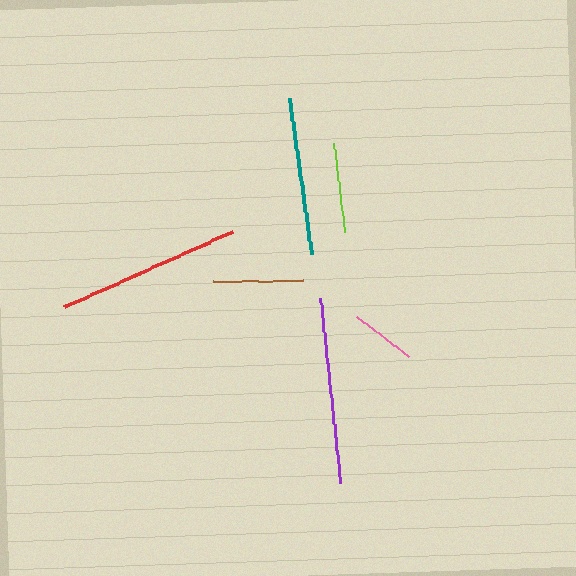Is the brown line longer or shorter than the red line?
The red line is longer than the brown line.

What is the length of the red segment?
The red segment is approximately 185 pixels long.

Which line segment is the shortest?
The pink line is the shortest at approximately 66 pixels.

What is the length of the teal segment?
The teal segment is approximately 158 pixels long.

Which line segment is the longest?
The purple line is the longest at approximately 186 pixels.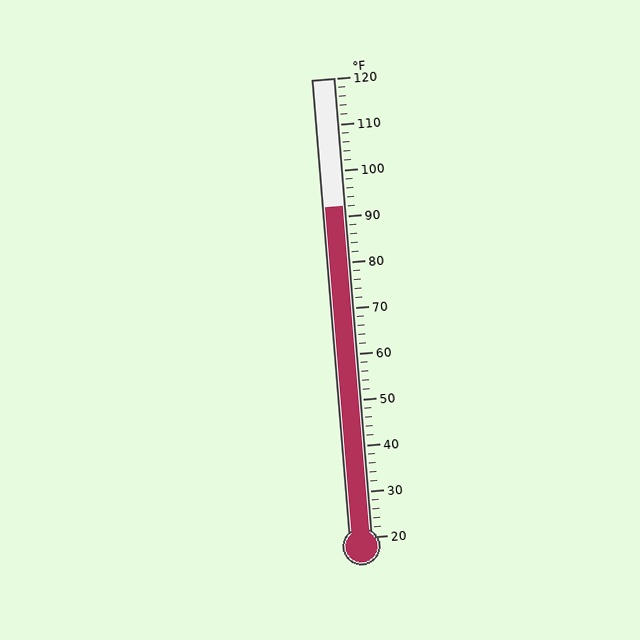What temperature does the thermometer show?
The thermometer shows approximately 92°F.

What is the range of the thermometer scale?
The thermometer scale ranges from 20°F to 120°F.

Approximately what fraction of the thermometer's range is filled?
The thermometer is filled to approximately 70% of its range.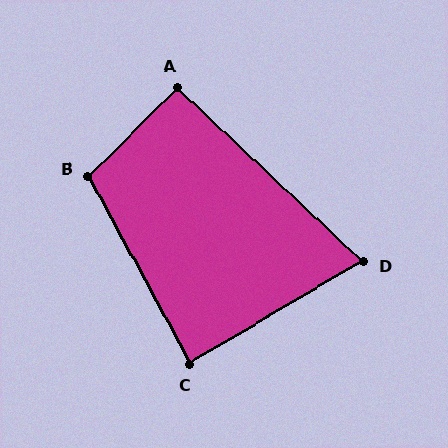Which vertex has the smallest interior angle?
D, at approximately 74 degrees.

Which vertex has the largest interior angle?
B, at approximately 106 degrees.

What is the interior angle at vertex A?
Approximately 92 degrees (approximately right).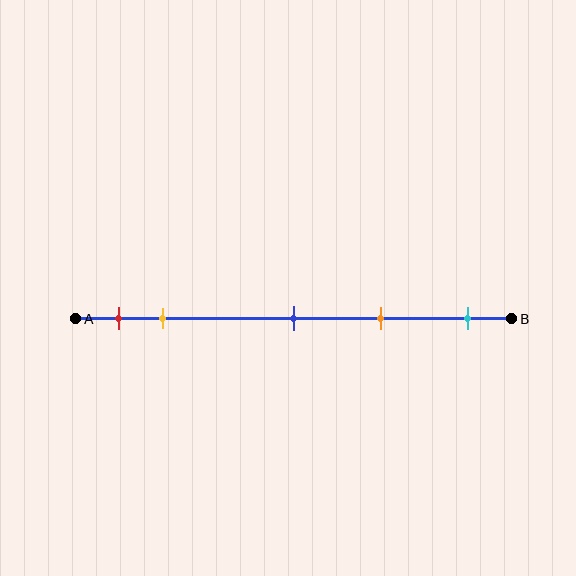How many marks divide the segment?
There are 5 marks dividing the segment.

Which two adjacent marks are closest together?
The red and yellow marks are the closest adjacent pair.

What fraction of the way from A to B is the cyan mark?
The cyan mark is approximately 90% (0.9) of the way from A to B.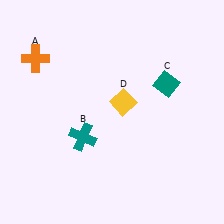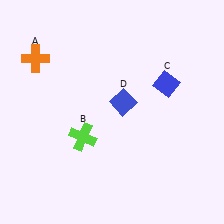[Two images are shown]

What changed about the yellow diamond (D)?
In Image 1, D is yellow. In Image 2, it changed to blue.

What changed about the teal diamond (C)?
In Image 1, C is teal. In Image 2, it changed to blue.